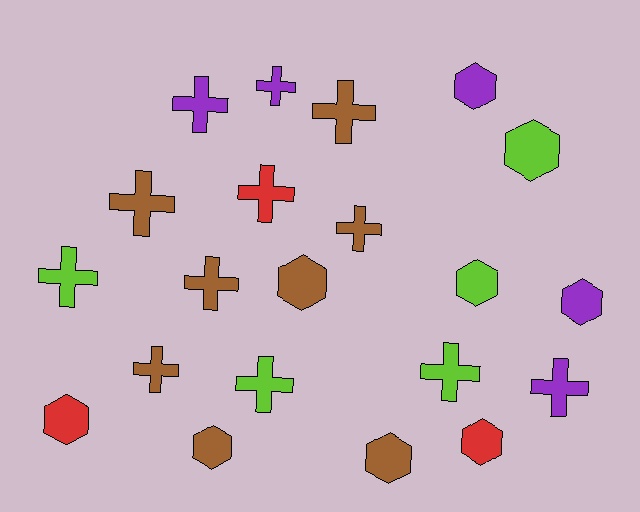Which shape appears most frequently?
Cross, with 12 objects.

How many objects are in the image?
There are 21 objects.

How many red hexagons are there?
There are 2 red hexagons.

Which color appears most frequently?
Brown, with 8 objects.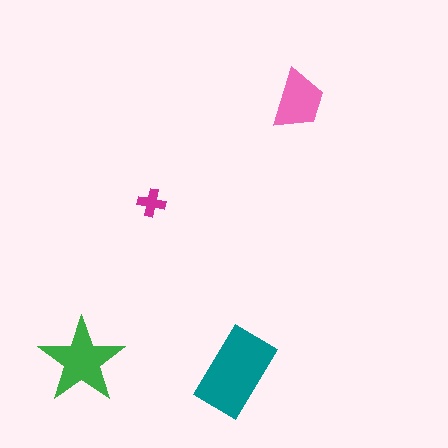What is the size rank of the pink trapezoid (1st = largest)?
3rd.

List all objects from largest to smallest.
The teal rectangle, the green star, the pink trapezoid, the magenta cross.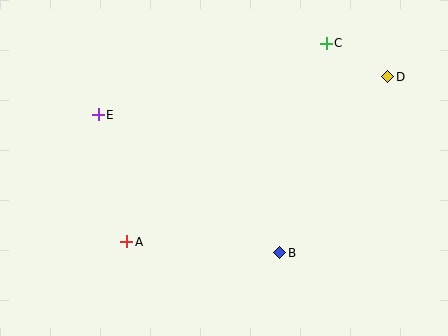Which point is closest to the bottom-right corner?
Point B is closest to the bottom-right corner.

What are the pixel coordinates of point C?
Point C is at (326, 43).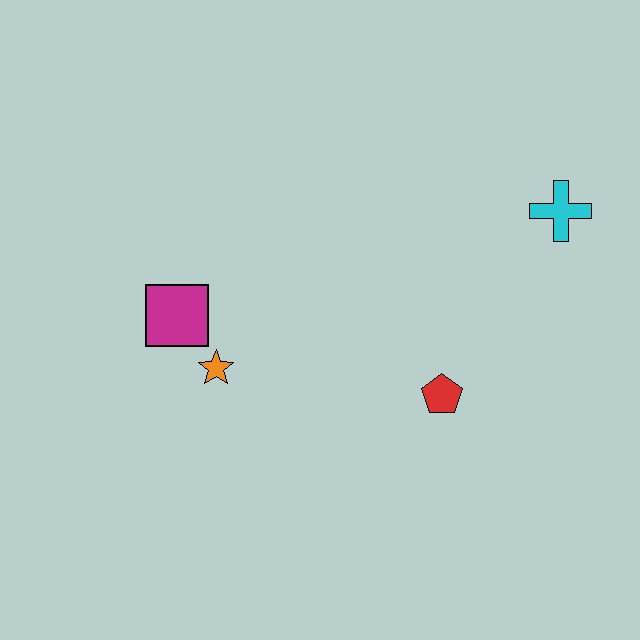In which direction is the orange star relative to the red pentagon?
The orange star is to the left of the red pentagon.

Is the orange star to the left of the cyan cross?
Yes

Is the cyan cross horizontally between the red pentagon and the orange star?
No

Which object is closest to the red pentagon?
The cyan cross is closest to the red pentagon.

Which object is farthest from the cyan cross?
The magenta square is farthest from the cyan cross.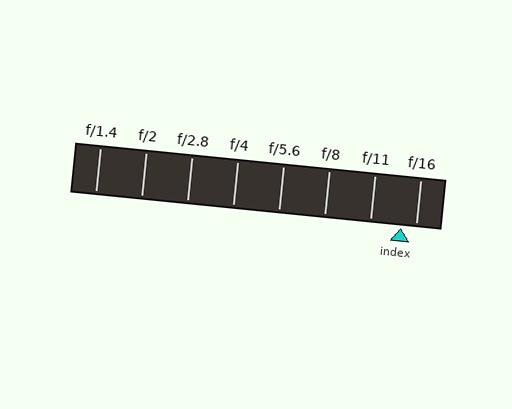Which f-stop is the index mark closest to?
The index mark is closest to f/16.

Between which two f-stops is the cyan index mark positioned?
The index mark is between f/11 and f/16.